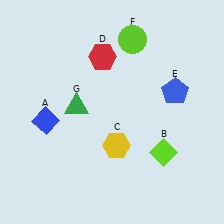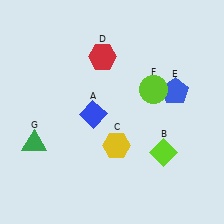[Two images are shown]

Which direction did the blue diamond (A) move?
The blue diamond (A) moved right.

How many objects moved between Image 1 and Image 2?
3 objects moved between the two images.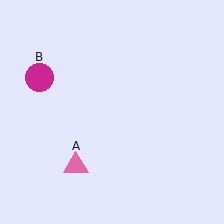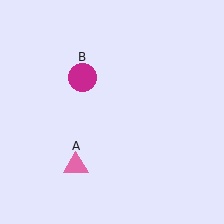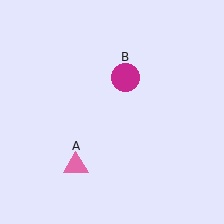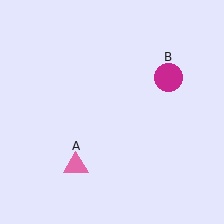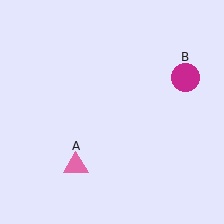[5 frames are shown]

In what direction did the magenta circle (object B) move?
The magenta circle (object B) moved right.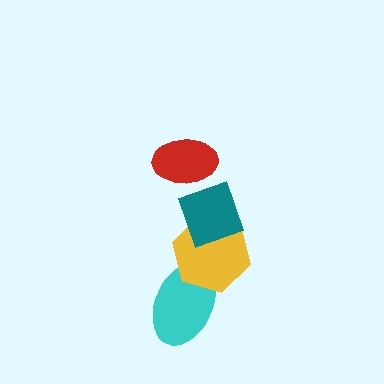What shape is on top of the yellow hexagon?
The teal diamond is on top of the yellow hexagon.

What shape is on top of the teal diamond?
The red ellipse is on top of the teal diamond.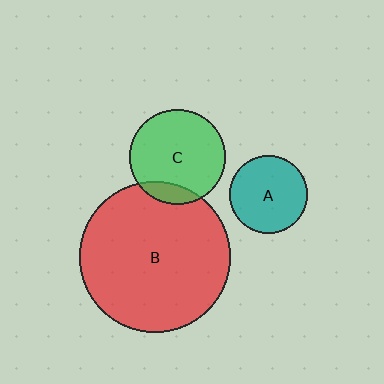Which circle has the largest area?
Circle B (red).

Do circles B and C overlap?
Yes.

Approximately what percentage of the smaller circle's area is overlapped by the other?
Approximately 15%.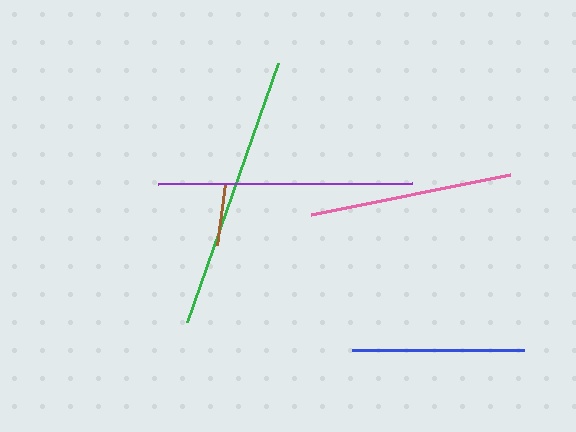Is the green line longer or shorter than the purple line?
The green line is longer than the purple line.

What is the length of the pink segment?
The pink segment is approximately 204 pixels long.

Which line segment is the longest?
The green line is the longest at approximately 274 pixels.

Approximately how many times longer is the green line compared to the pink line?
The green line is approximately 1.3 times the length of the pink line.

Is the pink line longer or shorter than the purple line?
The purple line is longer than the pink line.